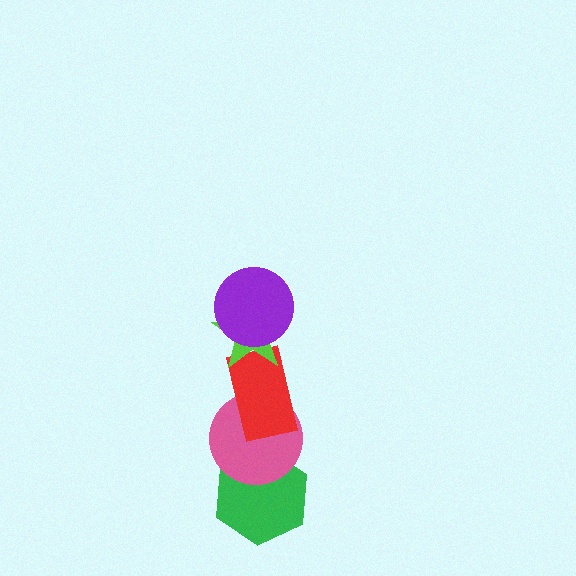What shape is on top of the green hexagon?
The pink circle is on top of the green hexagon.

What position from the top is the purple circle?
The purple circle is 1st from the top.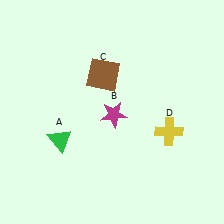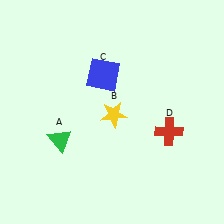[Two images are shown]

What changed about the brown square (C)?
In Image 1, C is brown. In Image 2, it changed to blue.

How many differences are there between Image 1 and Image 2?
There are 3 differences between the two images.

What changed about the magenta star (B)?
In Image 1, B is magenta. In Image 2, it changed to yellow.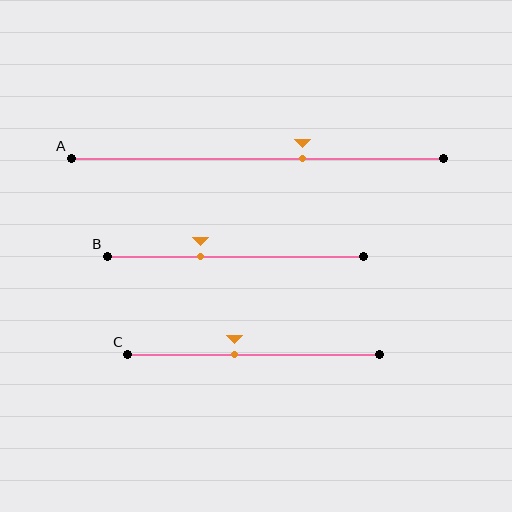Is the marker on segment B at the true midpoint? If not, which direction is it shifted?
No, the marker on segment B is shifted to the left by about 14% of the segment length.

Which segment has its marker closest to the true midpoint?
Segment C has its marker closest to the true midpoint.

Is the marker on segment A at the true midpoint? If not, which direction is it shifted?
No, the marker on segment A is shifted to the right by about 12% of the segment length.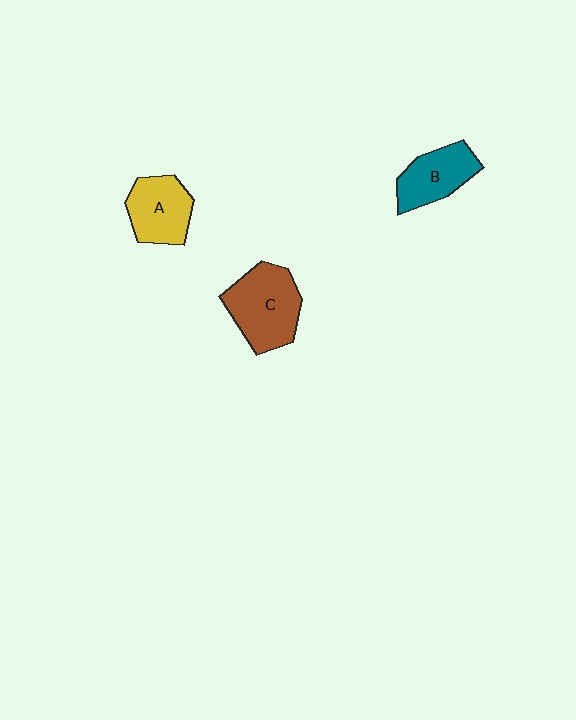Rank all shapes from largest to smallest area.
From largest to smallest: C (brown), A (yellow), B (teal).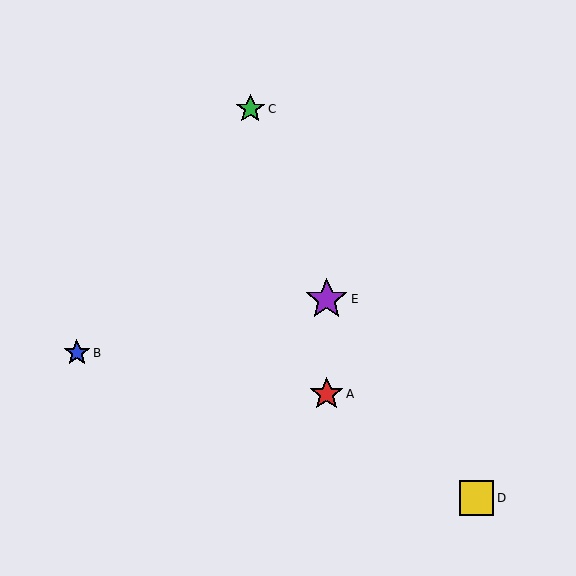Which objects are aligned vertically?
Objects A, E are aligned vertically.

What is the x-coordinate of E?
Object E is at x≈327.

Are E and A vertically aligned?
Yes, both are at x≈327.